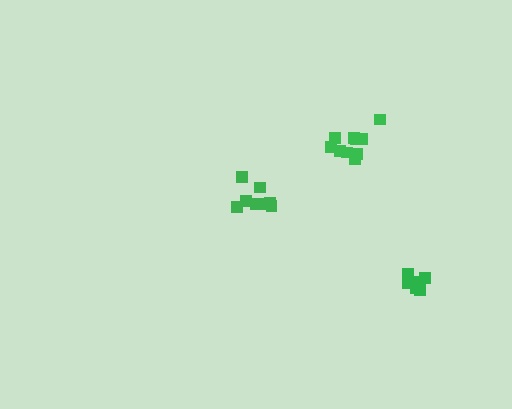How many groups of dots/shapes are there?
There are 3 groups.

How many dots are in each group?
Group 1: 8 dots, Group 2: 6 dots, Group 3: 10 dots (24 total).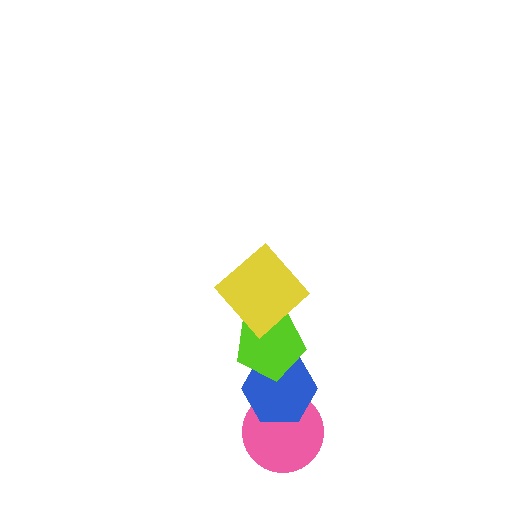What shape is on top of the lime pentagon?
The yellow diamond is on top of the lime pentagon.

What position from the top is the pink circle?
The pink circle is 4th from the top.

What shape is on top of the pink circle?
The blue hexagon is on top of the pink circle.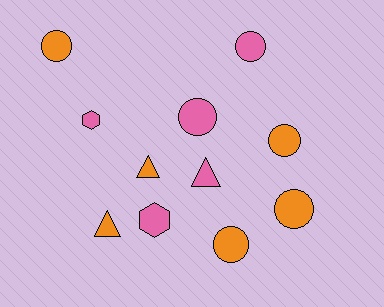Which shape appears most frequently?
Circle, with 6 objects.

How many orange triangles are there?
There are 2 orange triangles.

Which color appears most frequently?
Orange, with 6 objects.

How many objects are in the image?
There are 11 objects.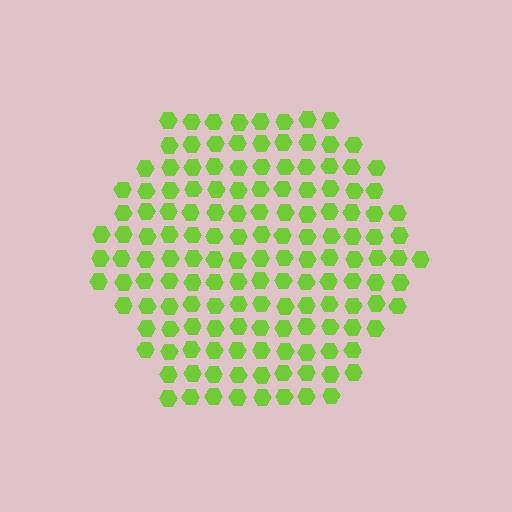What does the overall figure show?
The overall figure shows a hexagon.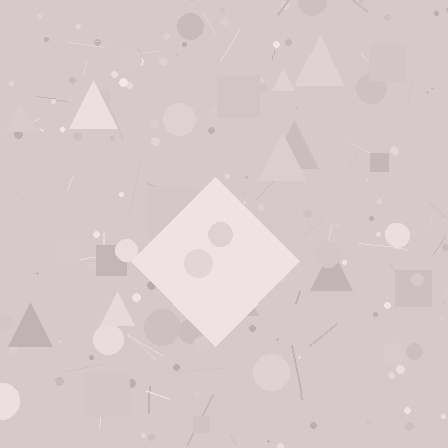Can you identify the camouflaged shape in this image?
The camouflaged shape is a diamond.